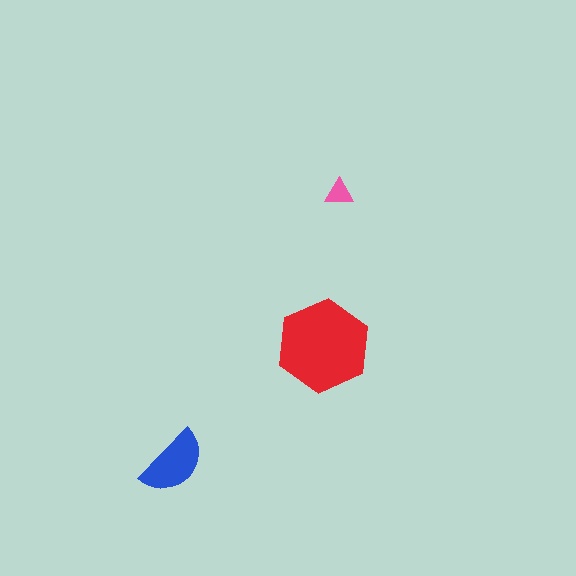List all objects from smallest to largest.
The pink triangle, the blue semicircle, the red hexagon.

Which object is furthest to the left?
The blue semicircle is leftmost.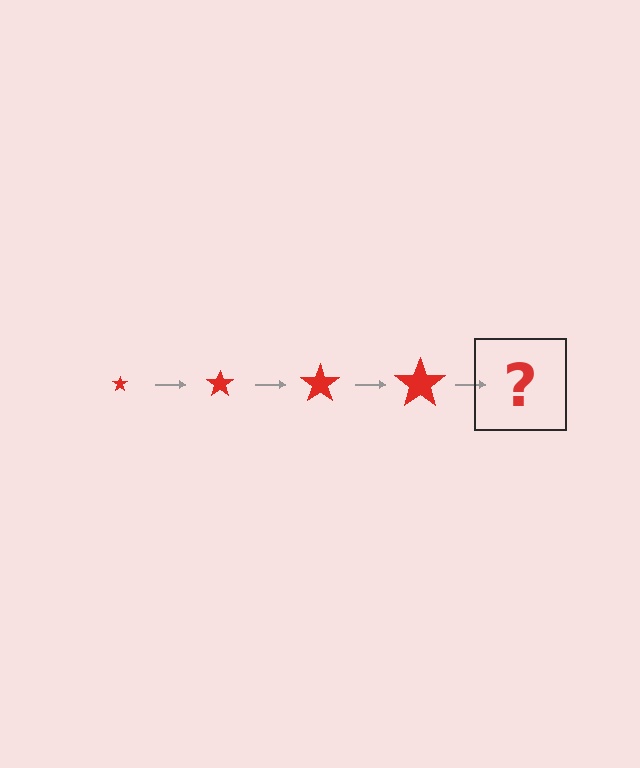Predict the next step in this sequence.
The next step is a red star, larger than the previous one.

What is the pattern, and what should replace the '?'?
The pattern is that the star gets progressively larger each step. The '?' should be a red star, larger than the previous one.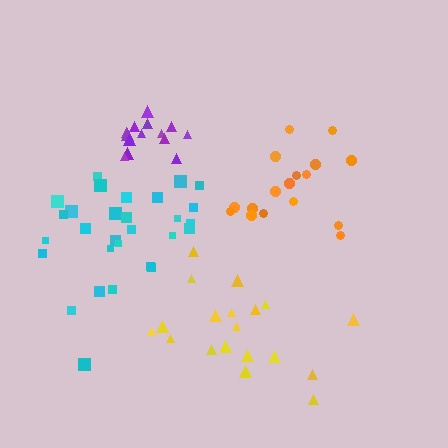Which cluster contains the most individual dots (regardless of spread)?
Cyan (29).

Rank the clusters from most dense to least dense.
purple, cyan, orange, yellow.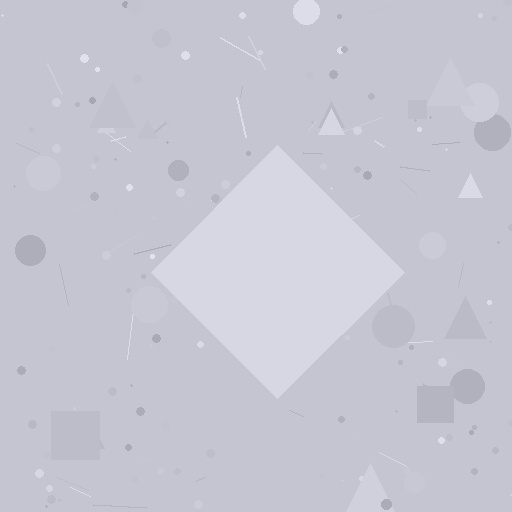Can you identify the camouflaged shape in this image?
The camouflaged shape is a diamond.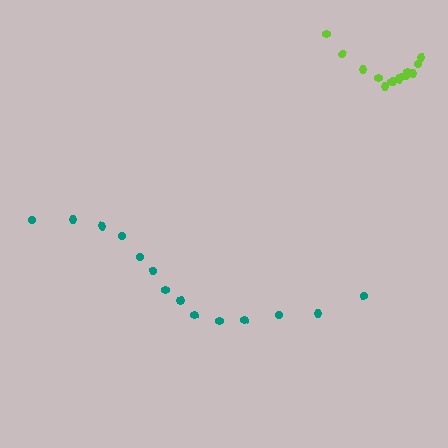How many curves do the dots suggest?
There are 2 distinct paths.